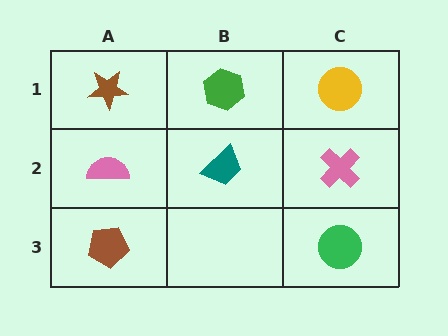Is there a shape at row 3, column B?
No, that cell is empty.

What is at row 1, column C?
A yellow circle.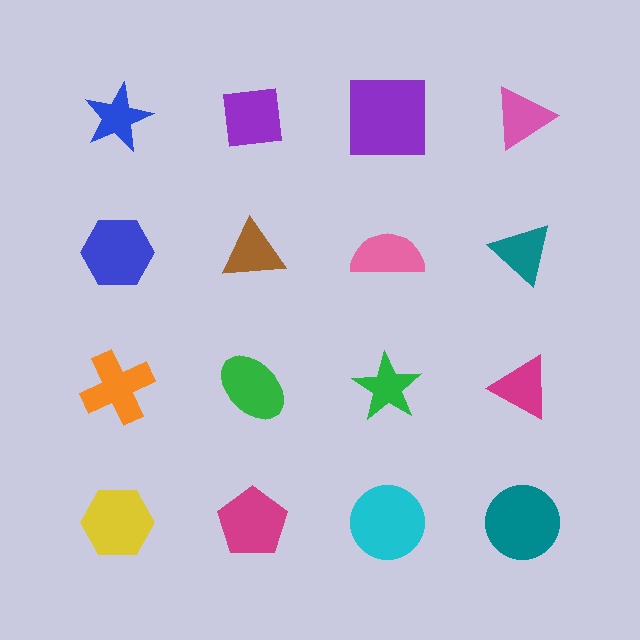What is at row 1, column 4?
A pink triangle.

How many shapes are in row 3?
4 shapes.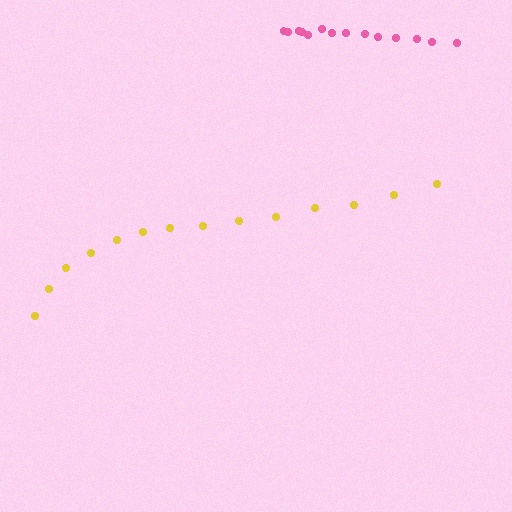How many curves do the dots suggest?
There are 2 distinct paths.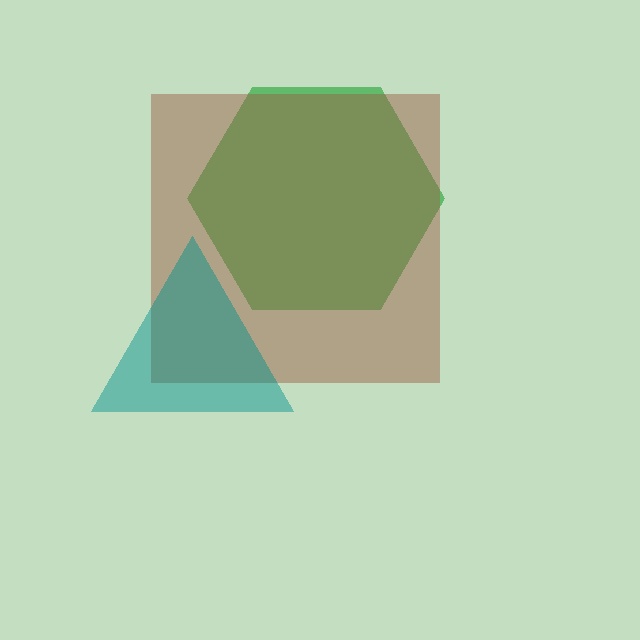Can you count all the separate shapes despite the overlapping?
Yes, there are 3 separate shapes.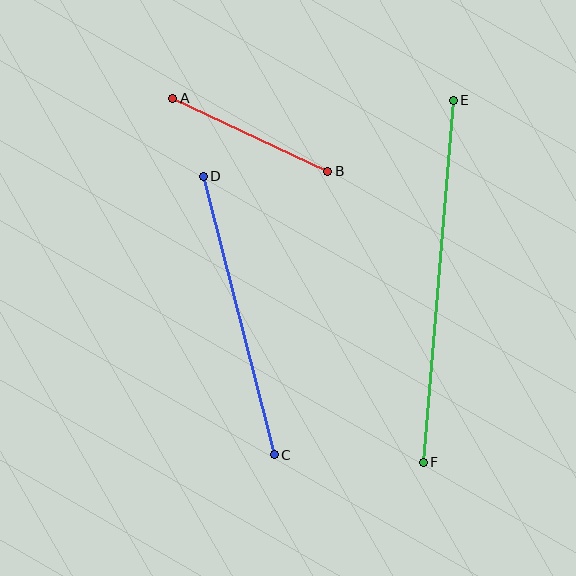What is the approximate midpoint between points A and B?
The midpoint is at approximately (250, 135) pixels.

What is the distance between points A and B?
The distance is approximately 171 pixels.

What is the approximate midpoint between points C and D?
The midpoint is at approximately (239, 315) pixels.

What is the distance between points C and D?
The distance is approximately 288 pixels.